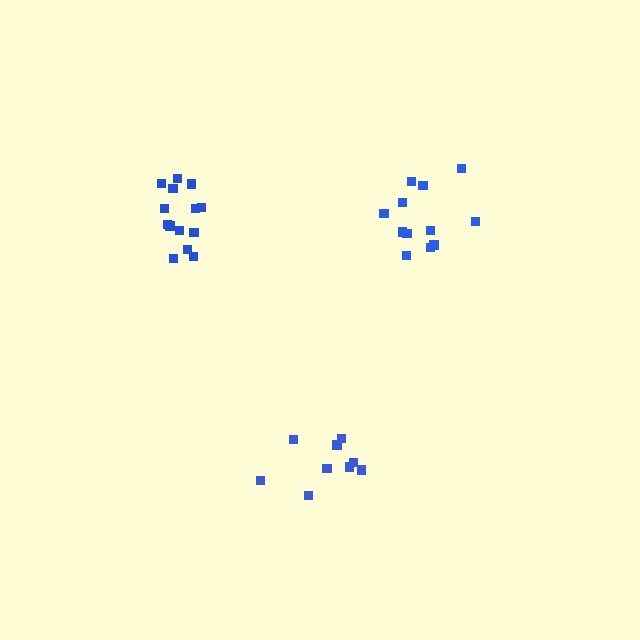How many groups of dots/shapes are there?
There are 3 groups.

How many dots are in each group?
Group 1: 12 dots, Group 2: 14 dots, Group 3: 9 dots (35 total).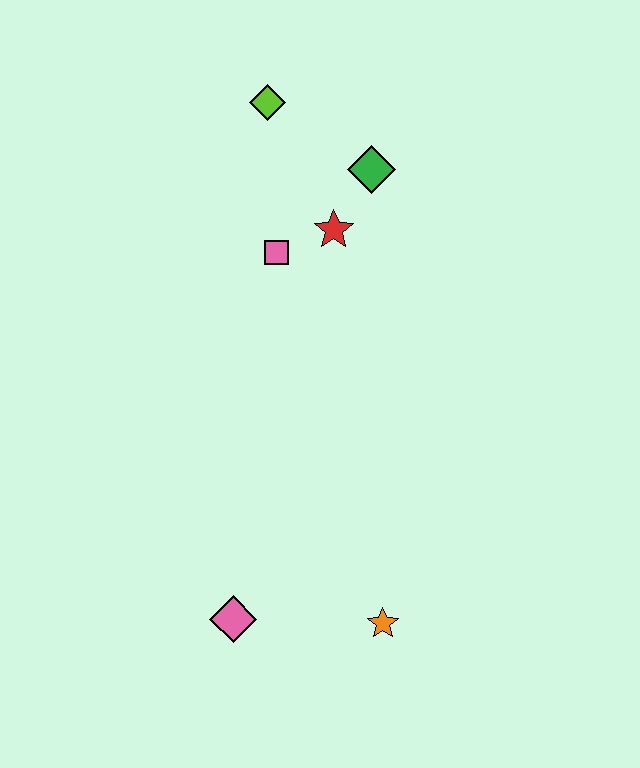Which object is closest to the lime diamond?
The green diamond is closest to the lime diamond.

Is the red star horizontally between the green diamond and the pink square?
Yes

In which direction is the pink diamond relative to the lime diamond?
The pink diamond is below the lime diamond.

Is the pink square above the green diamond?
No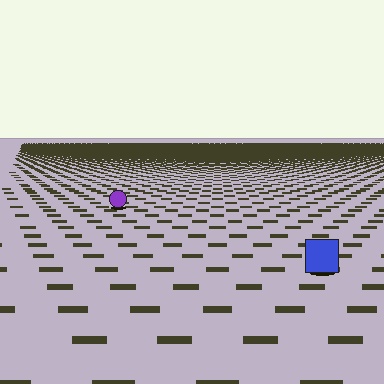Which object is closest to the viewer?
The blue square is closest. The texture marks near it are larger and more spread out.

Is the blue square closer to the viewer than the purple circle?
Yes. The blue square is closer — you can tell from the texture gradient: the ground texture is coarser near it.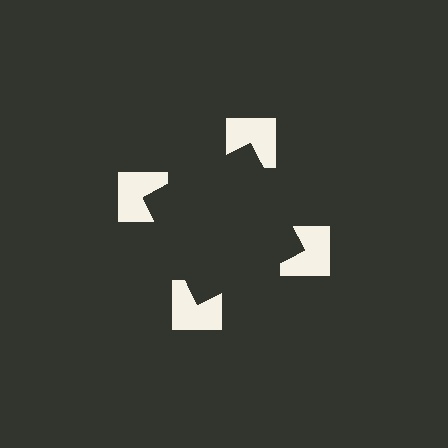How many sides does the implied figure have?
4 sides.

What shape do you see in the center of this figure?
An illusory square — its edges are inferred from the aligned wedge cuts in the notched squares, not physically drawn.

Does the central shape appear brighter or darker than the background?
It typically appears slightly darker than the background, even though no actual brightness change is drawn.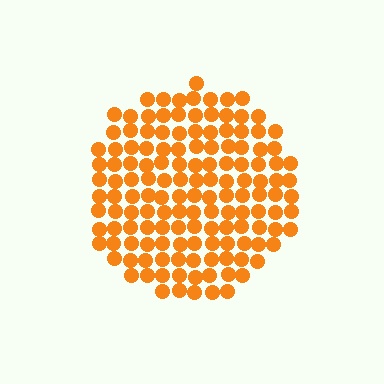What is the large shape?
The large shape is a circle.